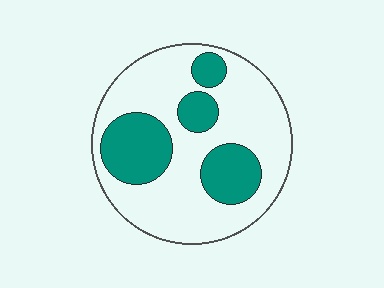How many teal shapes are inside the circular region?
4.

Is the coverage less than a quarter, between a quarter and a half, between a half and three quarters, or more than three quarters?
Between a quarter and a half.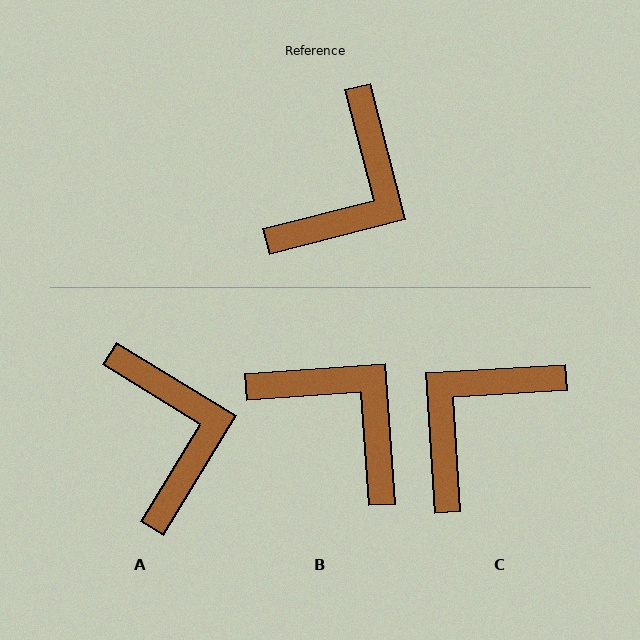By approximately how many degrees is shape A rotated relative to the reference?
Approximately 44 degrees counter-clockwise.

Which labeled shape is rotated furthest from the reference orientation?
C, about 169 degrees away.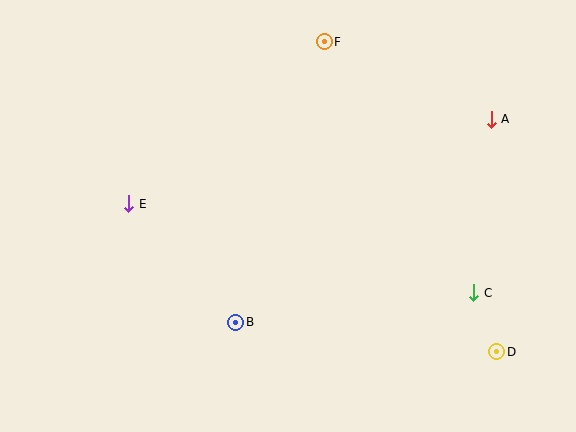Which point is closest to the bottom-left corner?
Point B is closest to the bottom-left corner.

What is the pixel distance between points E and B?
The distance between E and B is 160 pixels.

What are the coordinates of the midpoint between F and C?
The midpoint between F and C is at (399, 167).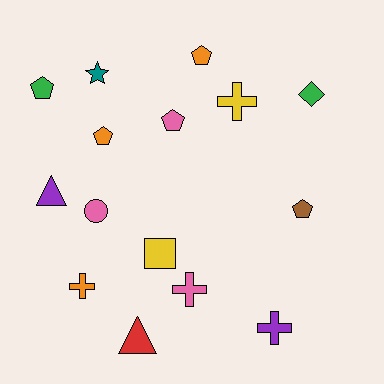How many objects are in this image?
There are 15 objects.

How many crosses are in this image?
There are 4 crosses.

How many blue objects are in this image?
There are no blue objects.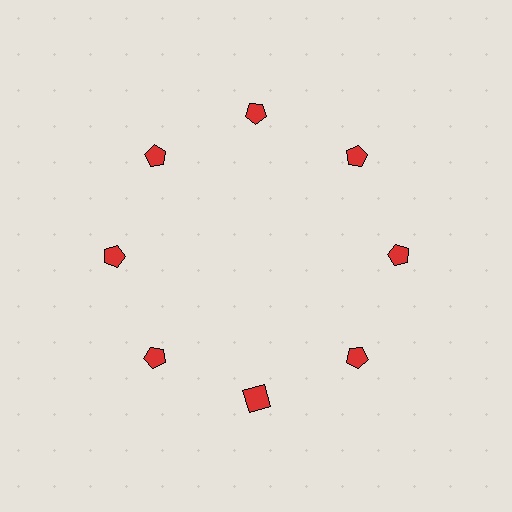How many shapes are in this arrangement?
There are 8 shapes arranged in a ring pattern.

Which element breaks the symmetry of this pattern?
The red square at roughly the 6 o'clock position breaks the symmetry. All other shapes are red pentagons.